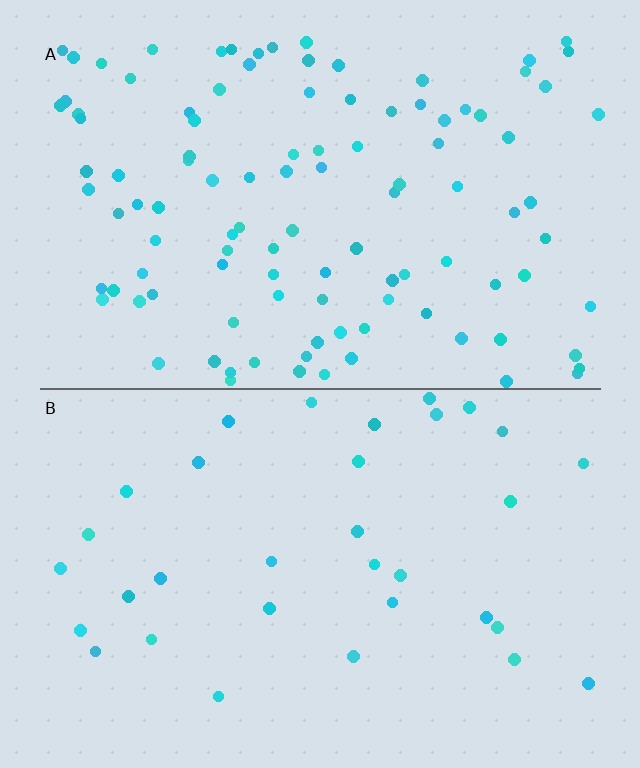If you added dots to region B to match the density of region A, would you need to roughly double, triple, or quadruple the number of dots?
Approximately triple.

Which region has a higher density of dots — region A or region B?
A (the top).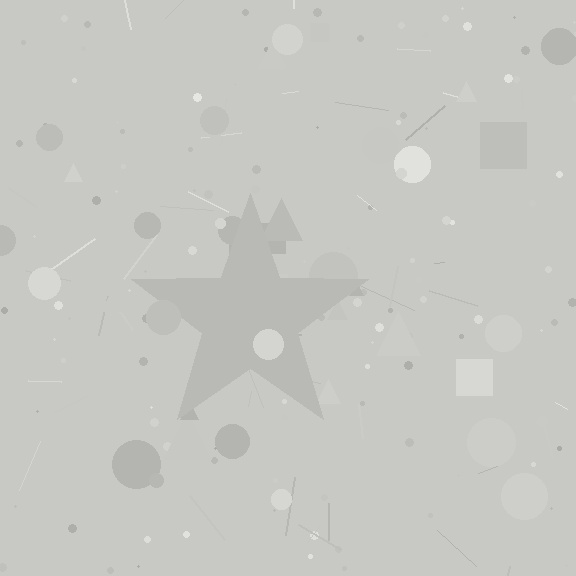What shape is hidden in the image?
A star is hidden in the image.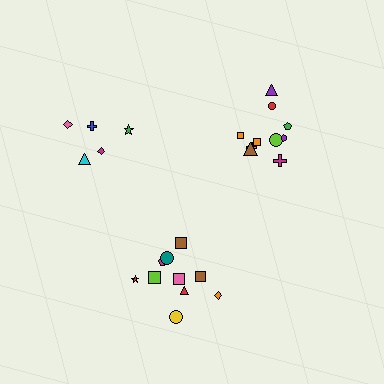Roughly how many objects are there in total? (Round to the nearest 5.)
Roughly 25 objects in total.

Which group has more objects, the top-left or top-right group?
The top-right group.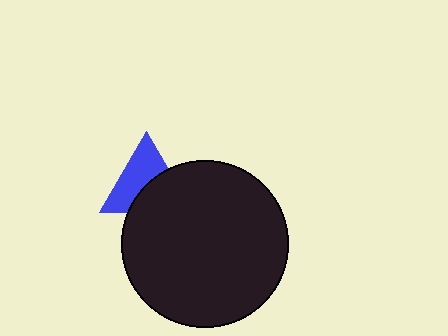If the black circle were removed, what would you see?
You would see the complete blue triangle.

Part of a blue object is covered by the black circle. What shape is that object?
It is a triangle.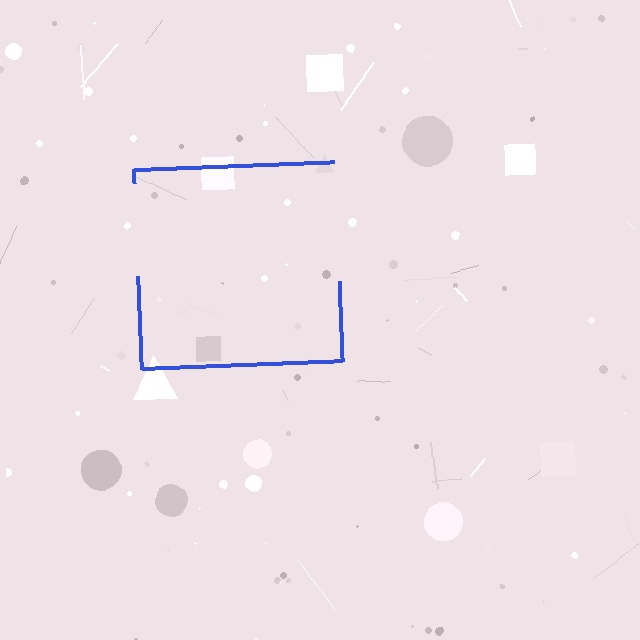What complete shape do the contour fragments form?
The contour fragments form a square.